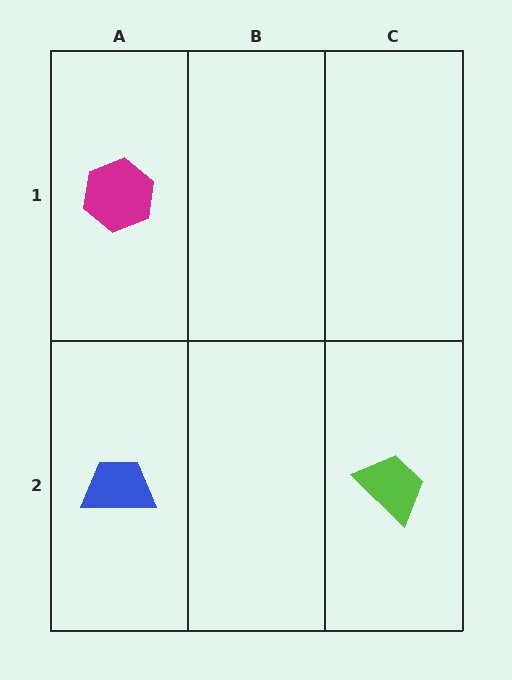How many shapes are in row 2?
2 shapes.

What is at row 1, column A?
A magenta hexagon.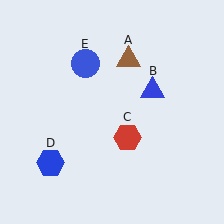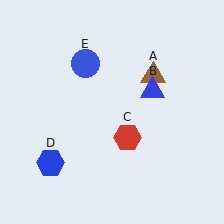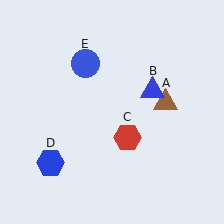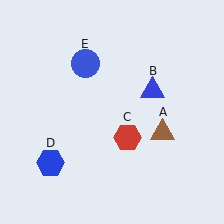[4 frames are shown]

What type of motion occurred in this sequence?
The brown triangle (object A) rotated clockwise around the center of the scene.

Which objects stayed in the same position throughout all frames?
Blue triangle (object B) and red hexagon (object C) and blue hexagon (object D) and blue circle (object E) remained stationary.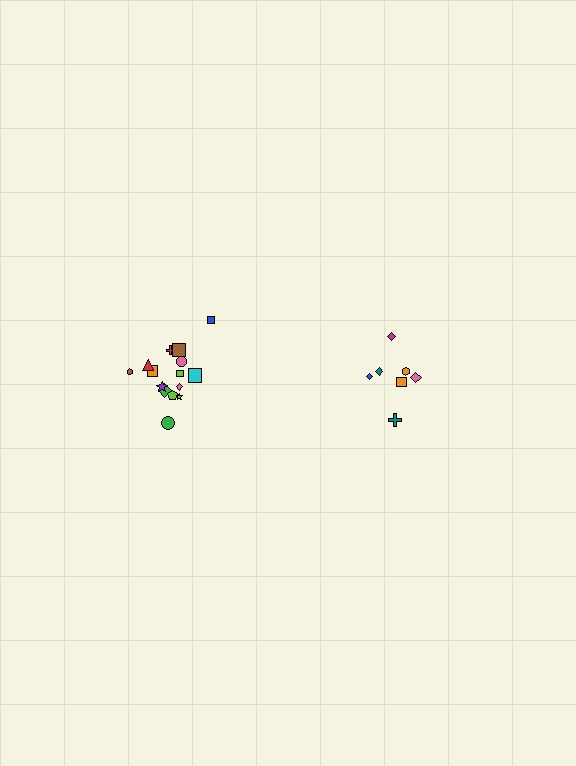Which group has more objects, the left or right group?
The left group.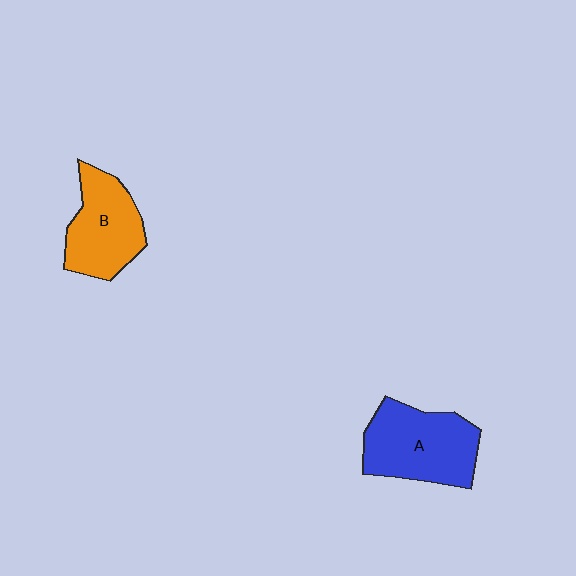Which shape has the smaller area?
Shape B (orange).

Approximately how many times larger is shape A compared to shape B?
Approximately 1.2 times.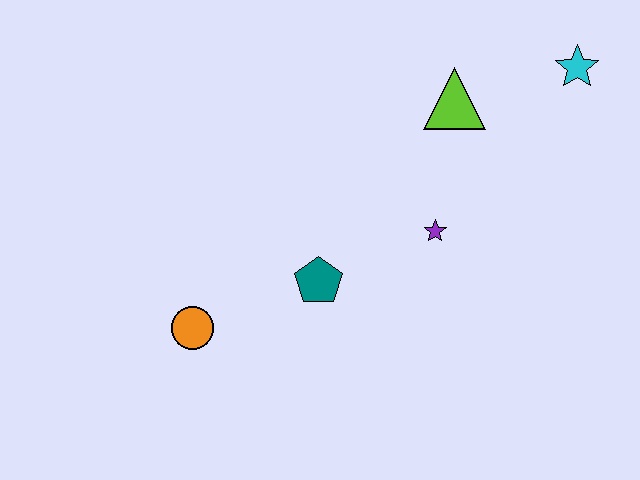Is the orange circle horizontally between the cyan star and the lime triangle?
No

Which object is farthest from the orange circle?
The cyan star is farthest from the orange circle.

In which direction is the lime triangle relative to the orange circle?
The lime triangle is to the right of the orange circle.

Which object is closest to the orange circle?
The teal pentagon is closest to the orange circle.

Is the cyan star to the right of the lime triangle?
Yes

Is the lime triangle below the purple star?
No